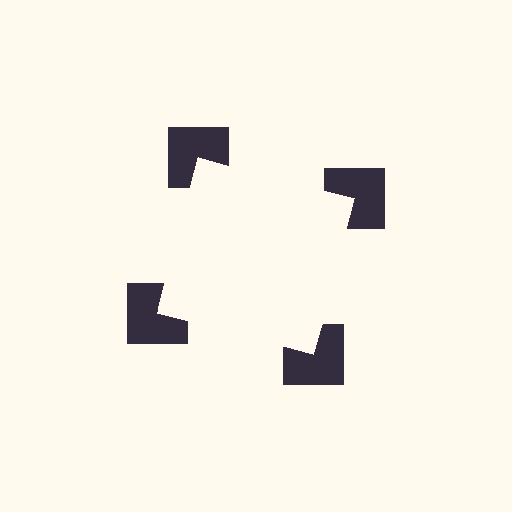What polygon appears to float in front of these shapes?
An illusory square — its edges are inferred from the aligned wedge cuts in the notched squares, not physically drawn.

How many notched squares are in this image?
There are 4 — one at each vertex of the illusory square.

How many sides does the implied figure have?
4 sides.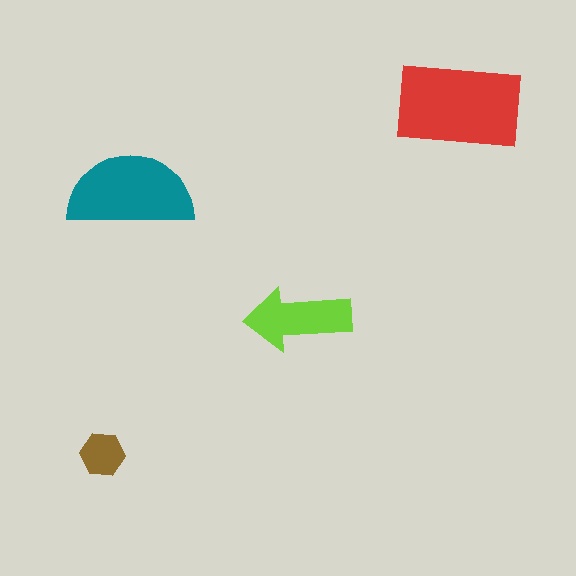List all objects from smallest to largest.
The brown hexagon, the lime arrow, the teal semicircle, the red rectangle.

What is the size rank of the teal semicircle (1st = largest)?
2nd.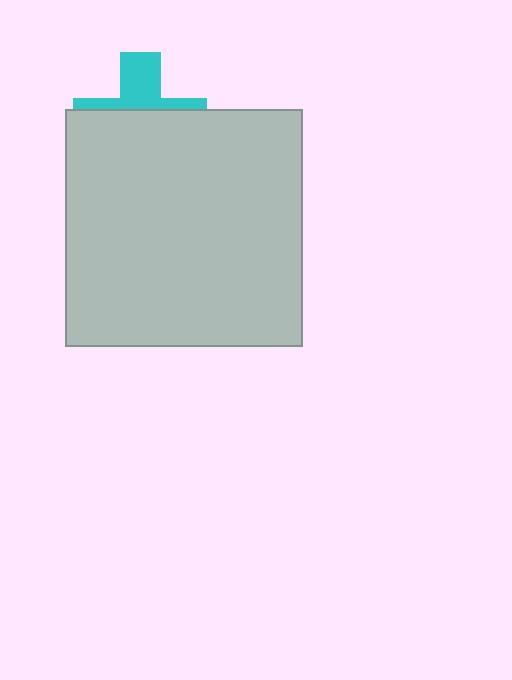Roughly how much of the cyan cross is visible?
A small part of it is visible (roughly 37%).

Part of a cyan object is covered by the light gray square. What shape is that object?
It is a cross.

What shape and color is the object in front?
The object in front is a light gray square.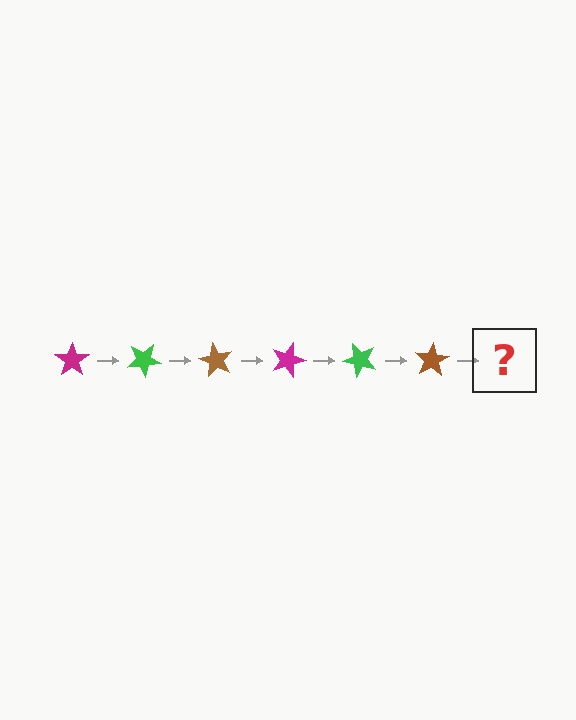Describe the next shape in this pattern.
It should be a magenta star, rotated 180 degrees from the start.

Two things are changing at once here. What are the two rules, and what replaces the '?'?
The two rules are that it rotates 30 degrees each step and the color cycles through magenta, green, and brown. The '?' should be a magenta star, rotated 180 degrees from the start.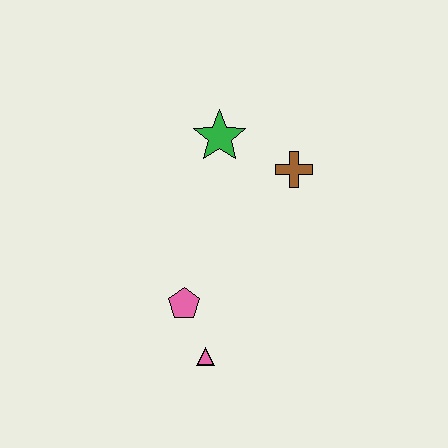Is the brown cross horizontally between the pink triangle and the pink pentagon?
No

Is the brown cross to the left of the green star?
No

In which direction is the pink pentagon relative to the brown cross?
The pink pentagon is below the brown cross.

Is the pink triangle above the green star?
No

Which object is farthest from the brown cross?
The pink triangle is farthest from the brown cross.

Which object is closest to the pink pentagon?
The pink triangle is closest to the pink pentagon.